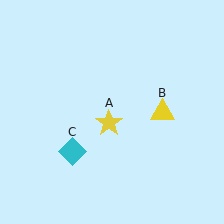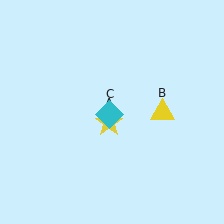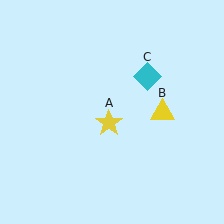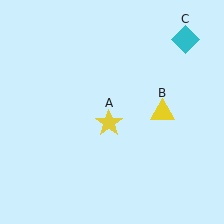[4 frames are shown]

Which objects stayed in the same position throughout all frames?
Yellow star (object A) and yellow triangle (object B) remained stationary.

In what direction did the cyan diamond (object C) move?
The cyan diamond (object C) moved up and to the right.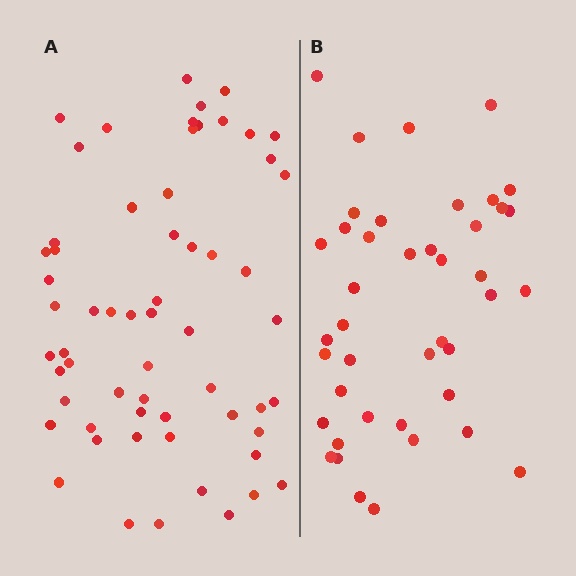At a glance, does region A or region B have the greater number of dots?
Region A (the left region) has more dots.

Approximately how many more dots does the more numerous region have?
Region A has approximately 20 more dots than region B.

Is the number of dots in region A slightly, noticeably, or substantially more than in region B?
Region A has noticeably more, but not dramatically so. The ratio is roughly 1.4 to 1.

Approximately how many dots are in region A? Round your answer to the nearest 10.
About 60 dots.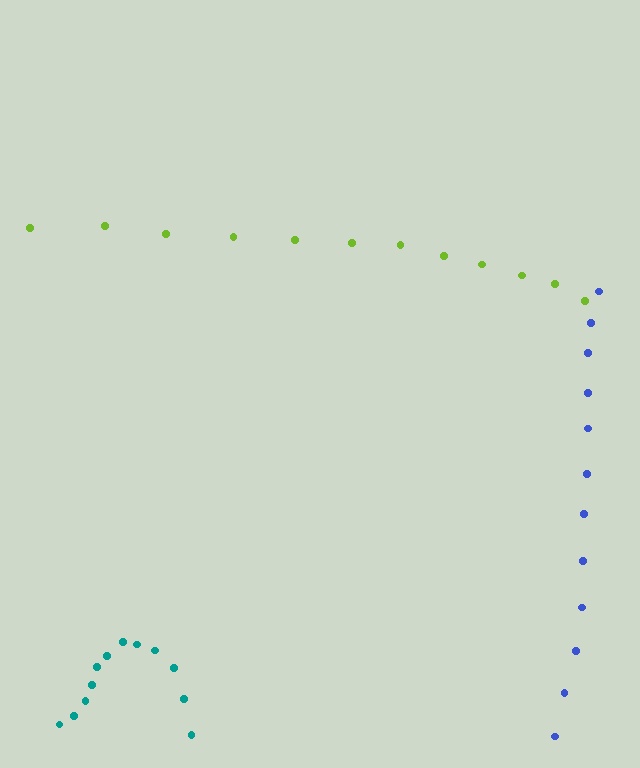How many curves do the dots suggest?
There are 3 distinct paths.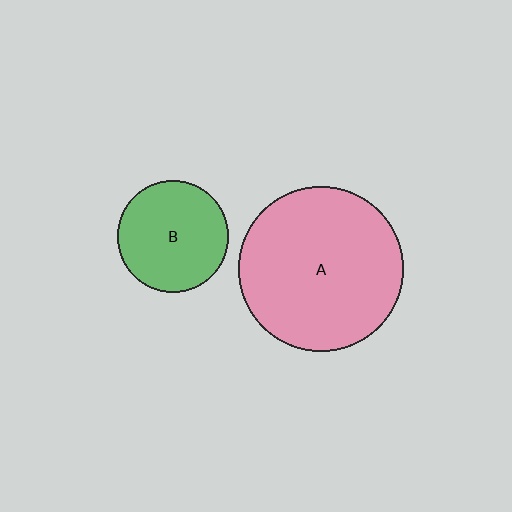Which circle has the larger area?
Circle A (pink).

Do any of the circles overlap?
No, none of the circles overlap.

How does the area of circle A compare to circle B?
Approximately 2.2 times.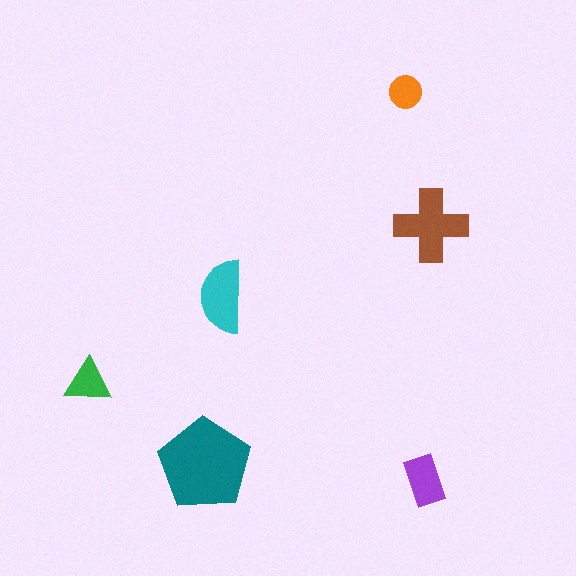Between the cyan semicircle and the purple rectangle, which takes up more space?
The cyan semicircle.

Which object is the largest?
The teal pentagon.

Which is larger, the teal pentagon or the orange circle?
The teal pentagon.